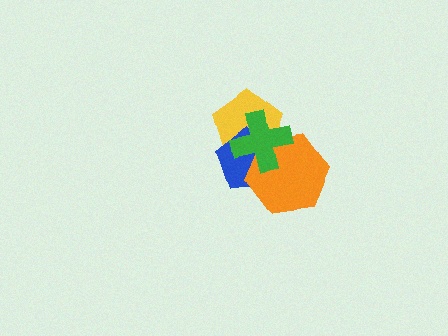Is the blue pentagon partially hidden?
Yes, it is partially covered by another shape.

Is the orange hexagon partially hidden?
Yes, it is partially covered by another shape.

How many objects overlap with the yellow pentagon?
3 objects overlap with the yellow pentagon.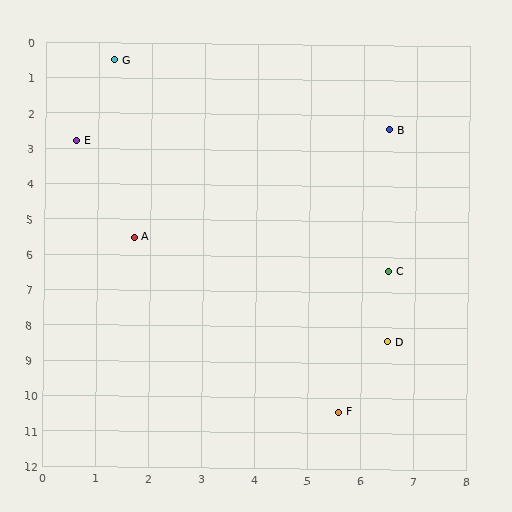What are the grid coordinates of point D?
Point D is at approximately (6.5, 8.4).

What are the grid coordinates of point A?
Point A is at approximately (1.7, 5.5).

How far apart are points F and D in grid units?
Points F and D are about 2.2 grid units apart.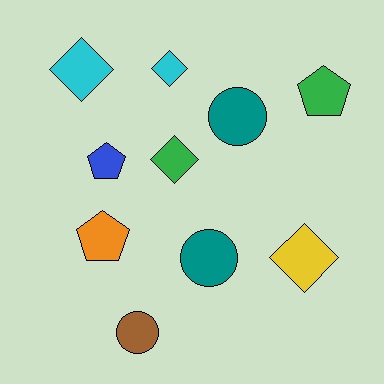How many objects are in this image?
There are 10 objects.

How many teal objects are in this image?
There are 2 teal objects.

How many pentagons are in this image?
There are 3 pentagons.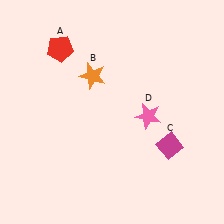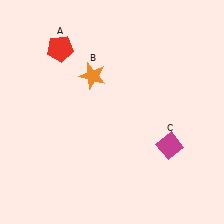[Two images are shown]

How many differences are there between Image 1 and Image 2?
There is 1 difference between the two images.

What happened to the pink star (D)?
The pink star (D) was removed in Image 2. It was in the bottom-right area of Image 1.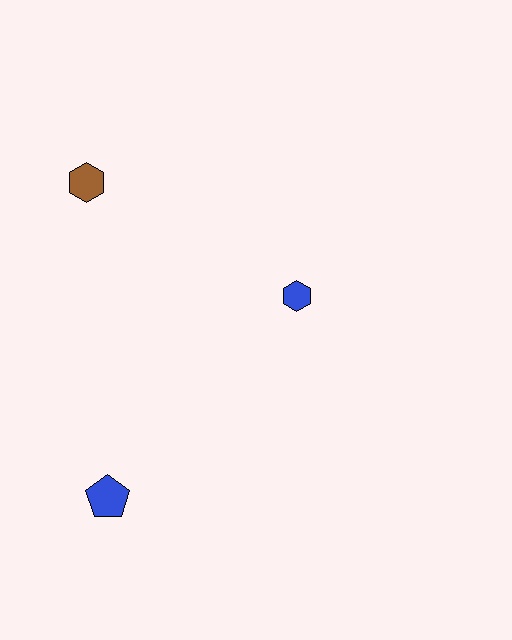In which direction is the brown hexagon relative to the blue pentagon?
The brown hexagon is above the blue pentagon.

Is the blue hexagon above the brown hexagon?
No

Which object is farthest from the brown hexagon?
The blue pentagon is farthest from the brown hexagon.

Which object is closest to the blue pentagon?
The blue hexagon is closest to the blue pentagon.